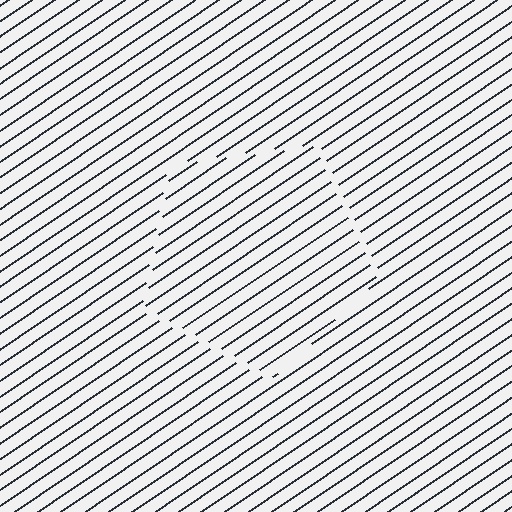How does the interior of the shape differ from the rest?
The interior of the shape contains the same grating, shifted by half a period — the contour is defined by the phase discontinuity where line-ends from the inner and outer gratings abut.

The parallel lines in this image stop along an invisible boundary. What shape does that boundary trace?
An illusory pentagon. The interior of the shape contains the same grating, shifted by half a period — the contour is defined by the phase discontinuity where line-ends from the inner and outer gratings abut.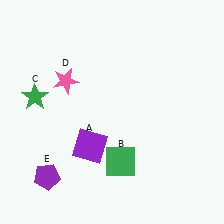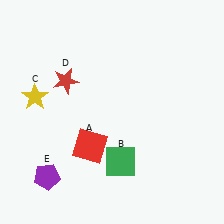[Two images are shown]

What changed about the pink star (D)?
In Image 1, D is pink. In Image 2, it changed to red.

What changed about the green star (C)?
In Image 1, C is green. In Image 2, it changed to yellow.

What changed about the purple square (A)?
In Image 1, A is purple. In Image 2, it changed to red.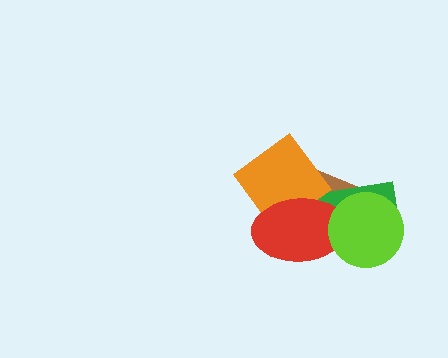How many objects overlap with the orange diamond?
2 objects overlap with the orange diamond.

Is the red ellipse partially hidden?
Yes, it is partially covered by another shape.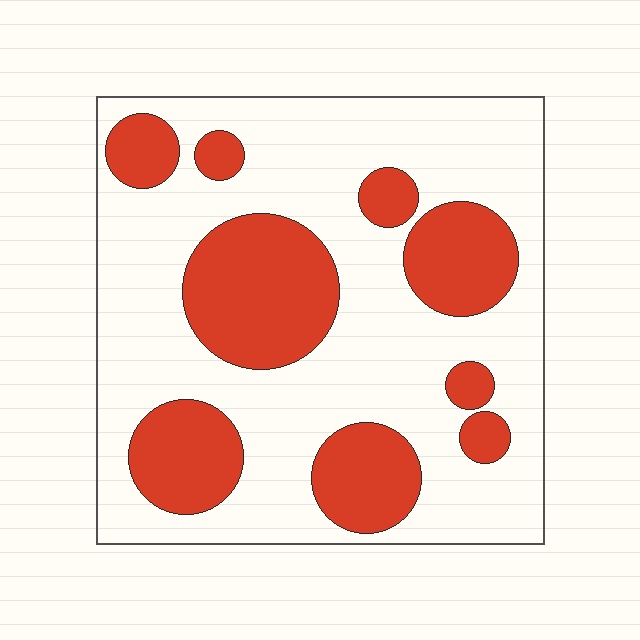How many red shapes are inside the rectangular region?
9.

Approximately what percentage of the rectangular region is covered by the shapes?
Approximately 30%.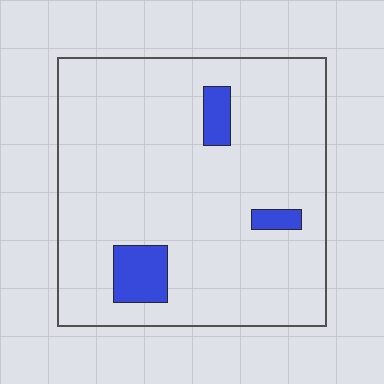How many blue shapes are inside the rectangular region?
3.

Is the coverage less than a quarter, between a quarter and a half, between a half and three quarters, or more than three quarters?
Less than a quarter.